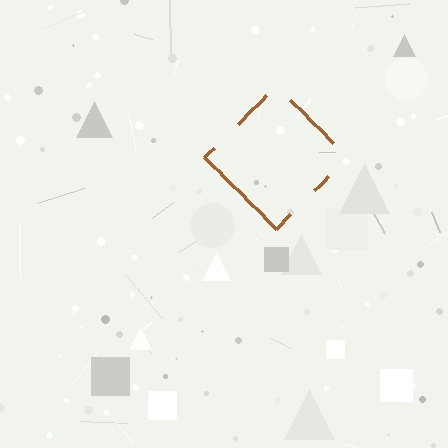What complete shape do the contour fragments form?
The contour fragments form a diamond.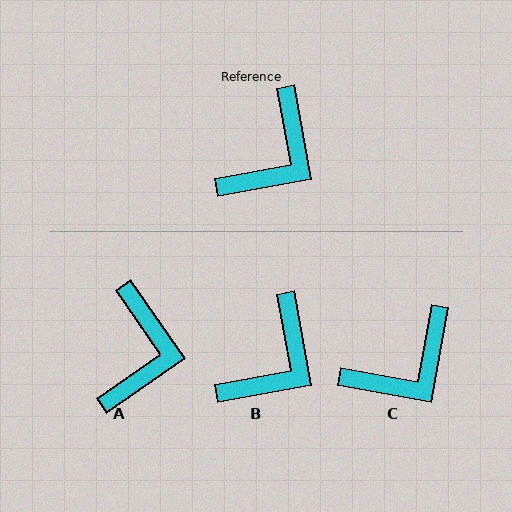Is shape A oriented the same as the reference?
No, it is off by about 25 degrees.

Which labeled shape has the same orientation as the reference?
B.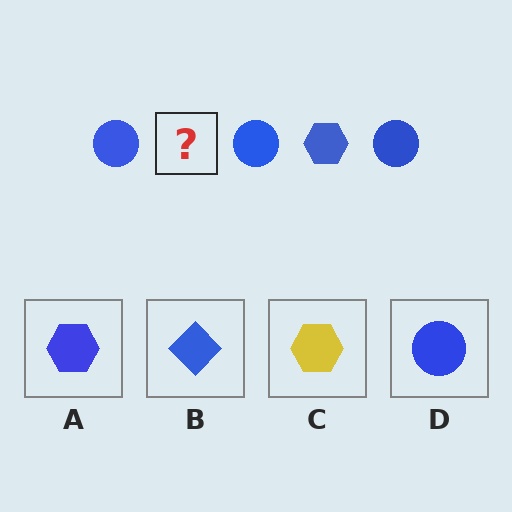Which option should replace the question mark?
Option A.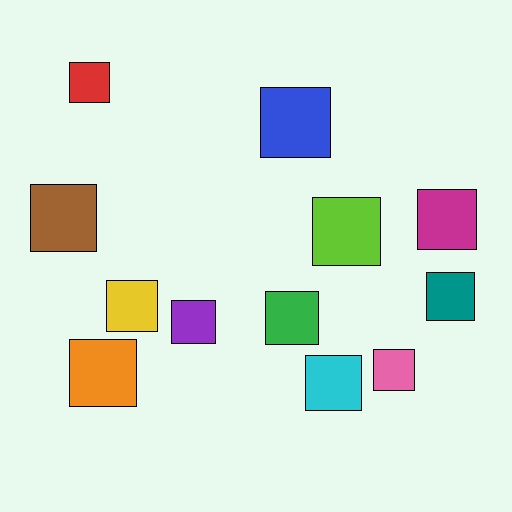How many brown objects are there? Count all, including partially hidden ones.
There is 1 brown object.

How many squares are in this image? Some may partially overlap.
There are 12 squares.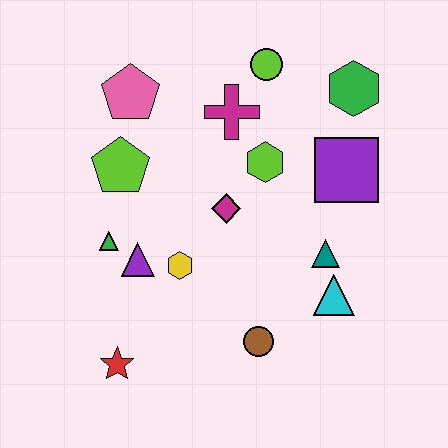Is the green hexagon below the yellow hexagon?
No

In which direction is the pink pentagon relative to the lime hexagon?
The pink pentagon is to the left of the lime hexagon.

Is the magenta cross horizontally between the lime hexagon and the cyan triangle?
No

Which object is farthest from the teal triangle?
The pink pentagon is farthest from the teal triangle.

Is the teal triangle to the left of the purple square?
Yes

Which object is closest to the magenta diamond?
The lime hexagon is closest to the magenta diamond.